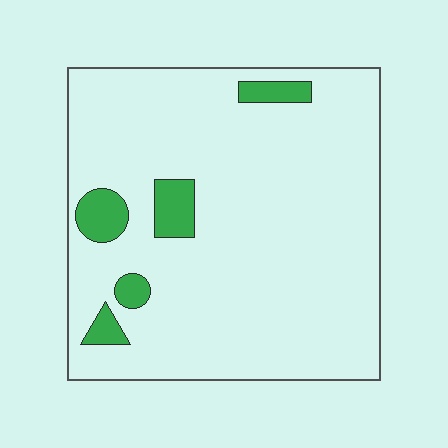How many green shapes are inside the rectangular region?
5.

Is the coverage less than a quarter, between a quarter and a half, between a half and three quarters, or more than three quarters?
Less than a quarter.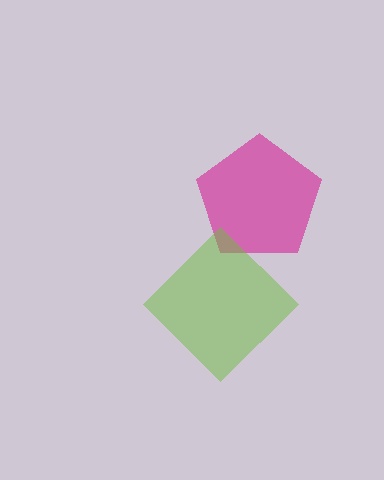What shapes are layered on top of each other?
The layered shapes are: a magenta pentagon, a lime diamond.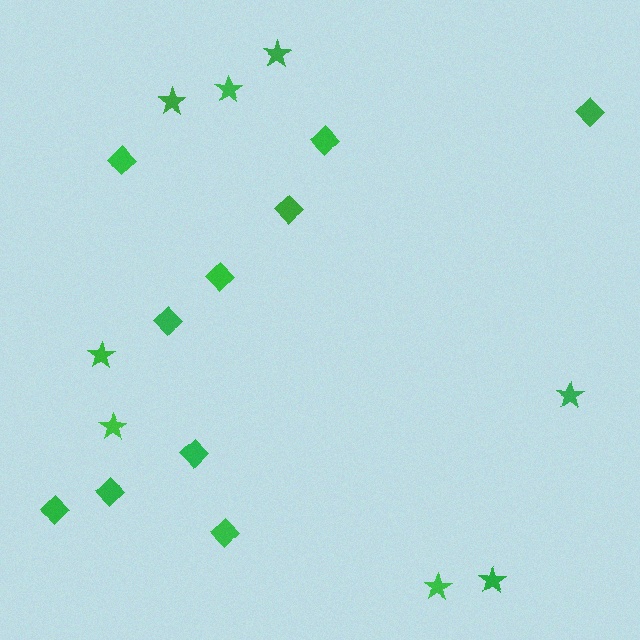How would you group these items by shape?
There are 2 groups: one group of stars (8) and one group of diamonds (10).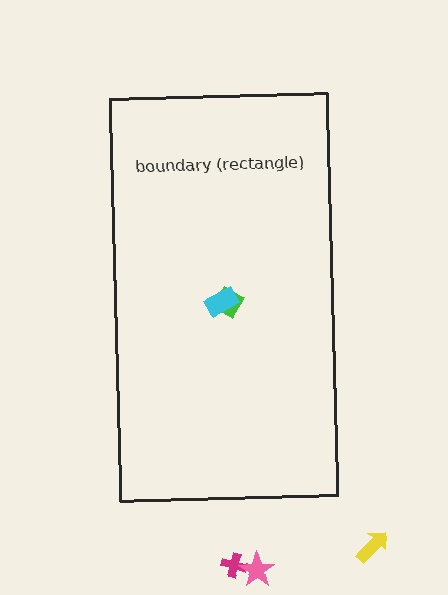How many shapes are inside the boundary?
2 inside, 3 outside.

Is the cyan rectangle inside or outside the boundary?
Inside.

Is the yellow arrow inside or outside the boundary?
Outside.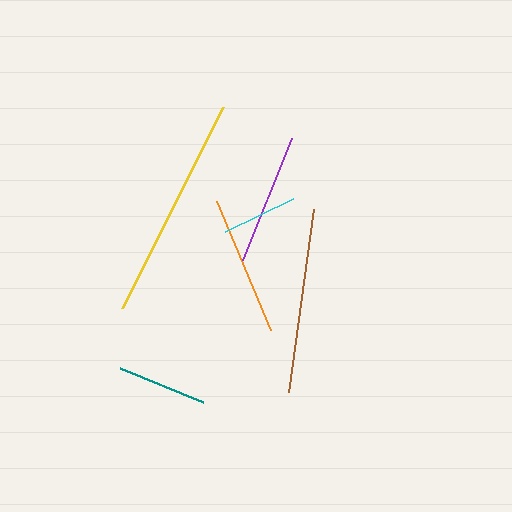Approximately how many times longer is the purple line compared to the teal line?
The purple line is approximately 1.5 times the length of the teal line.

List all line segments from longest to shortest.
From longest to shortest: yellow, brown, orange, purple, teal, cyan.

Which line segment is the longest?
The yellow line is the longest at approximately 225 pixels.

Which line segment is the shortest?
The cyan line is the shortest at approximately 76 pixels.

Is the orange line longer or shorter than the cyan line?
The orange line is longer than the cyan line.